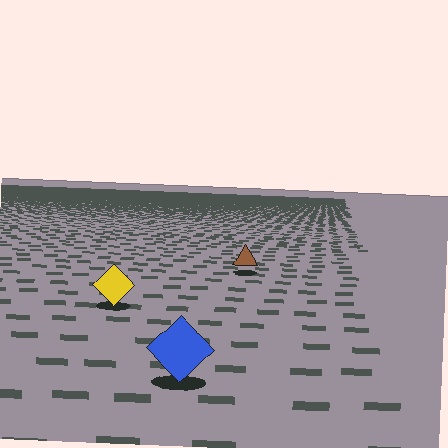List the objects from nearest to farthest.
From nearest to farthest: the blue diamond, the yellow diamond, the brown triangle.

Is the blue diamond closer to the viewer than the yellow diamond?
Yes. The blue diamond is closer — you can tell from the texture gradient: the ground texture is coarser near it.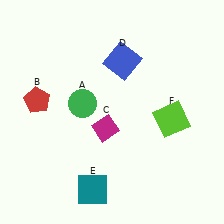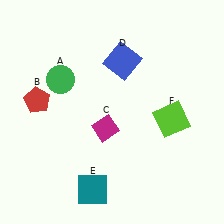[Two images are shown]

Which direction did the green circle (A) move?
The green circle (A) moved up.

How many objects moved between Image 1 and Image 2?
1 object moved between the two images.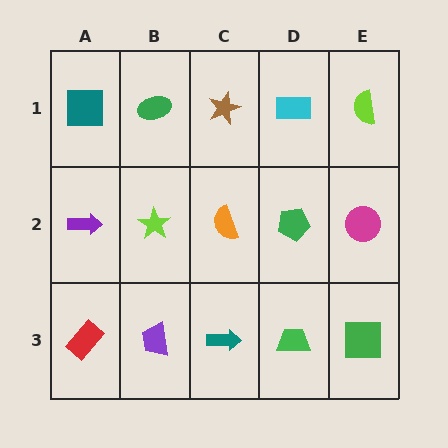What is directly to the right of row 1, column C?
A cyan rectangle.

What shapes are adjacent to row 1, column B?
A lime star (row 2, column B), a teal square (row 1, column A), a brown star (row 1, column C).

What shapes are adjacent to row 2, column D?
A cyan rectangle (row 1, column D), a green trapezoid (row 3, column D), an orange semicircle (row 2, column C), a magenta circle (row 2, column E).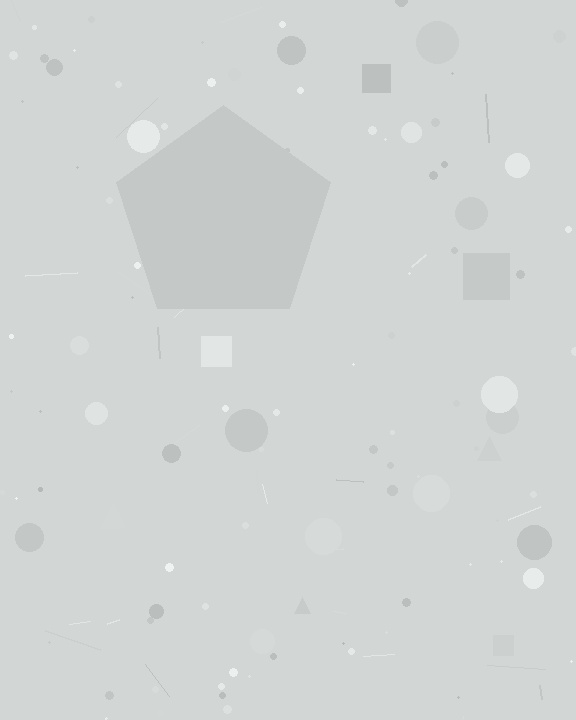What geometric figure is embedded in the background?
A pentagon is embedded in the background.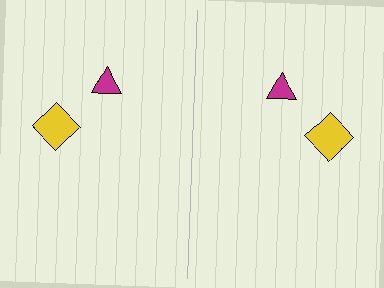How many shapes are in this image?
There are 4 shapes in this image.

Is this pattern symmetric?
Yes, this pattern has bilateral (reflection) symmetry.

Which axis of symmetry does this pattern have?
The pattern has a vertical axis of symmetry running through the center of the image.